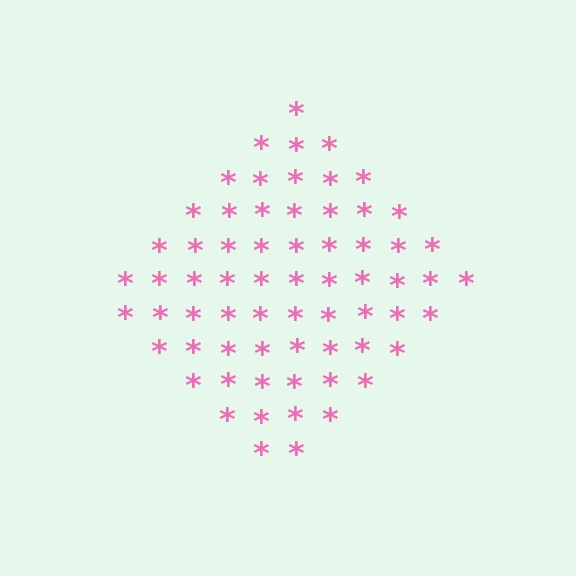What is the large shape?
The large shape is a diamond.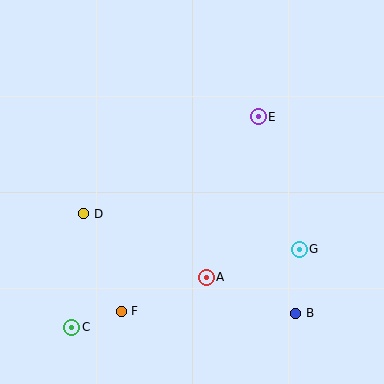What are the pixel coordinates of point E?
Point E is at (258, 117).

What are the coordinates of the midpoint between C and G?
The midpoint between C and G is at (186, 288).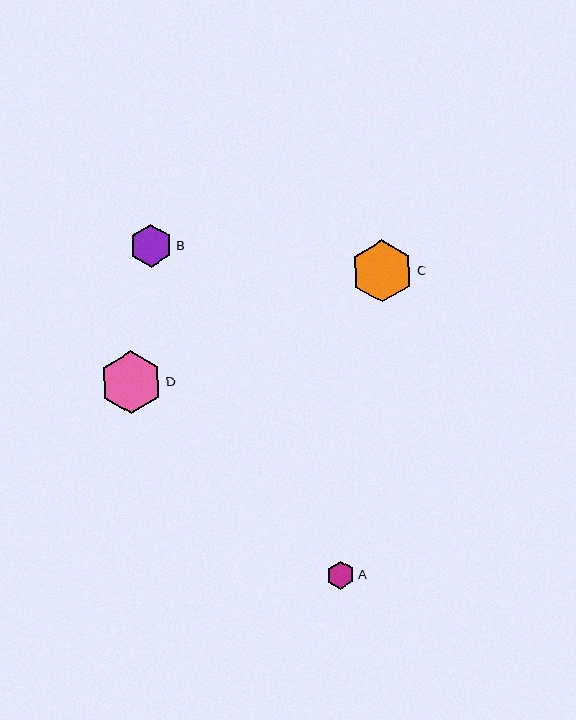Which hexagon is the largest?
Hexagon D is the largest with a size of approximately 63 pixels.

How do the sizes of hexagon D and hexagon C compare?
Hexagon D and hexagon C are approximately the same size.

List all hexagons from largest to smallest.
From largest to smallest: D, C, B, A.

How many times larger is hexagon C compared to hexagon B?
Hexagon C is approximately 1.4 times the size of hexagon B.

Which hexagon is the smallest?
Hexagon A is the smallest with a size of approximately 28 pixels.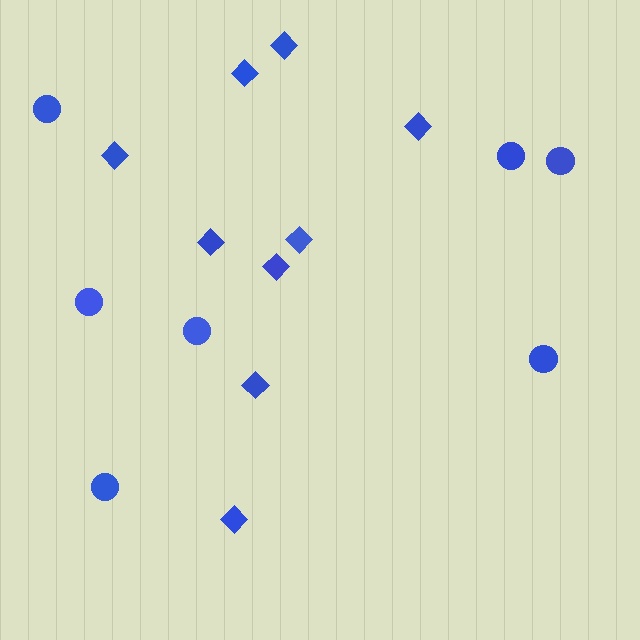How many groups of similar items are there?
There are 2 groups: one group of diamonds (9) and one group of circles (7).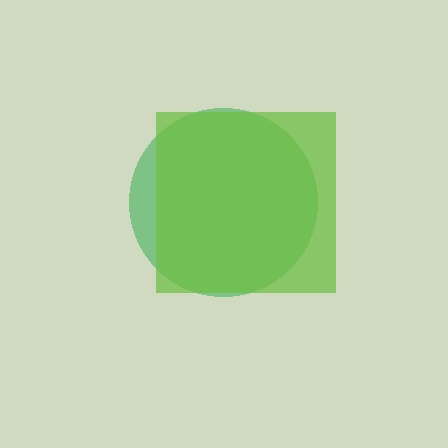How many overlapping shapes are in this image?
There are 2 overlapping shapes in the image.